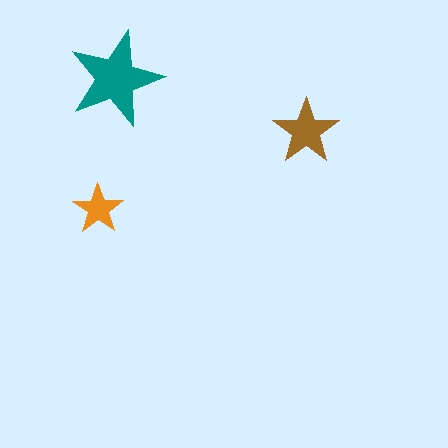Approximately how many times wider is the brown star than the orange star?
About 1.5 times wider.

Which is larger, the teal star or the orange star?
The teal one.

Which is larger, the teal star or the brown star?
The teal one.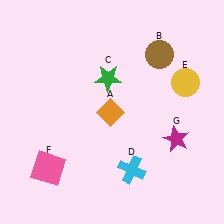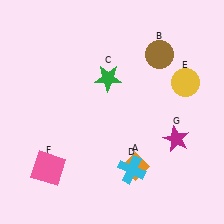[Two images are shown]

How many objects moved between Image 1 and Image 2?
1 object moved between the two images.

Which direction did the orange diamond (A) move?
The orange diamond (A) moved down.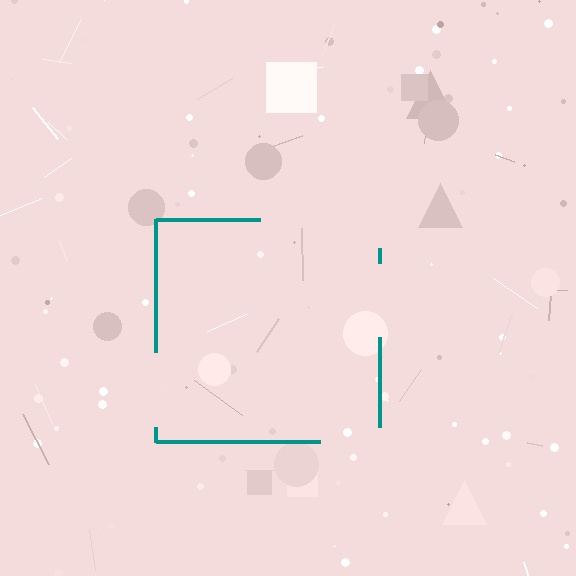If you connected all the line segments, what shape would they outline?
They would outline a square.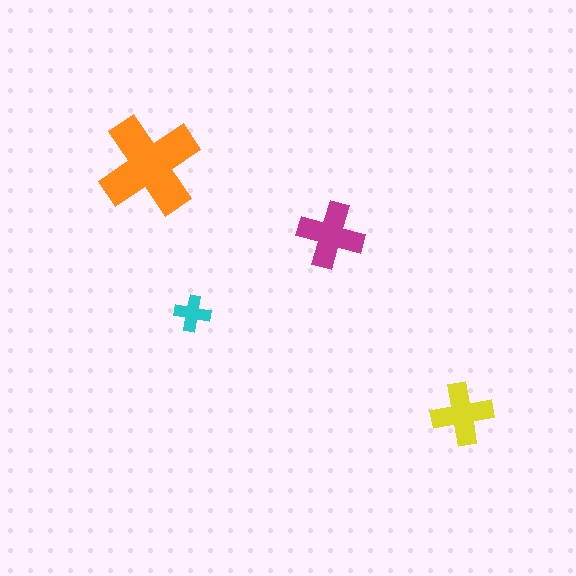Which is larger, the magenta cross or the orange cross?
The orange one.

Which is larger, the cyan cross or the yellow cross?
The yellow one.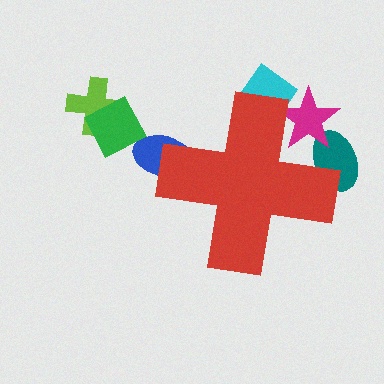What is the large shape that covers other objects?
A red cross.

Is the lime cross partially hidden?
No, the lime cross is fully visible.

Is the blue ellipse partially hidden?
Yes, the blue ellipse is partially hidden behind the red cross.